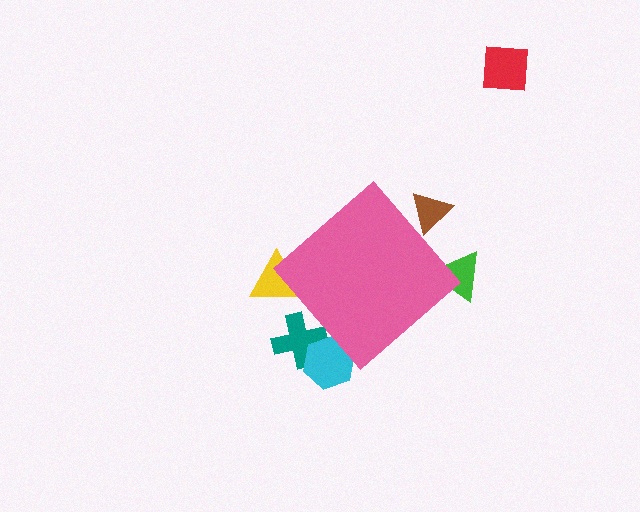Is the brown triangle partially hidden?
Yes, the brown triangle is partially hidden behind the pink diamond.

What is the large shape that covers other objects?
A pink diamond.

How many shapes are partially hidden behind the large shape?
5 shapes are partially hidden.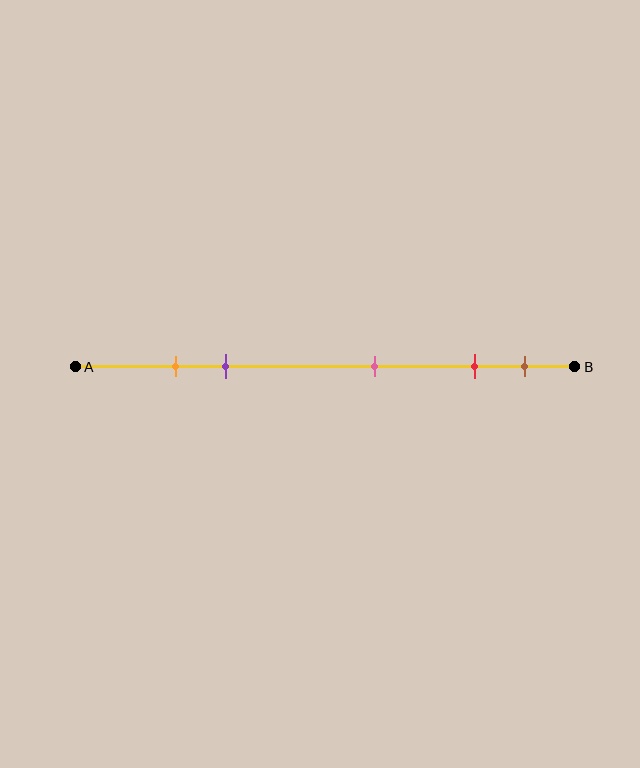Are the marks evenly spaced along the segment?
No, the marks are not evenly spaced.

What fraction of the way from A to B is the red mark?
The red mark is approximately 80% (0.8) of the way from A to B.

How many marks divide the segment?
There are 5 marks dividing the segment.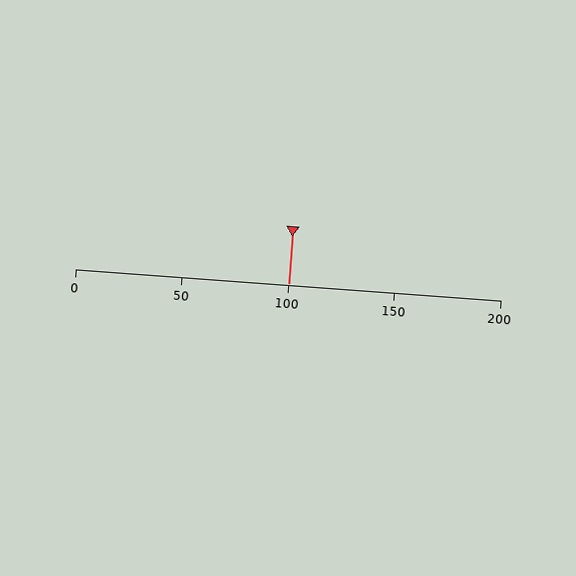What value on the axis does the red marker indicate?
The marker indicates approximately 100.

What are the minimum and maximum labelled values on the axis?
The axis runs from 0 to 200.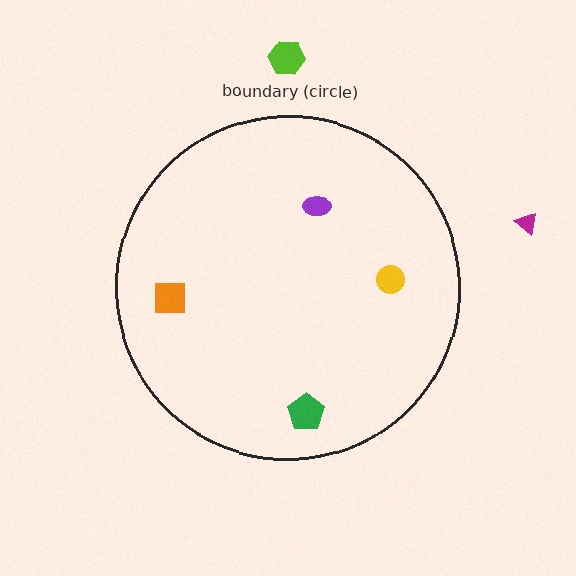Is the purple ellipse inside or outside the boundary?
Inside.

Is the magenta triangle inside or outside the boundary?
Outside.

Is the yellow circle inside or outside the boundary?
Inside.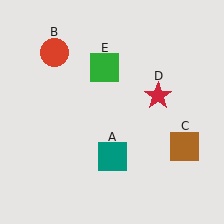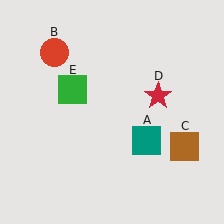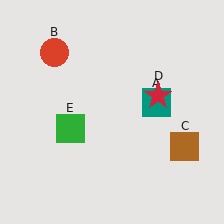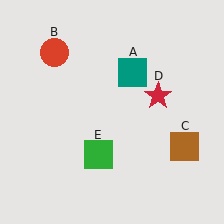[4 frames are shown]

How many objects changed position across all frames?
2 objects changed position: teal square (object A), green square (object E).